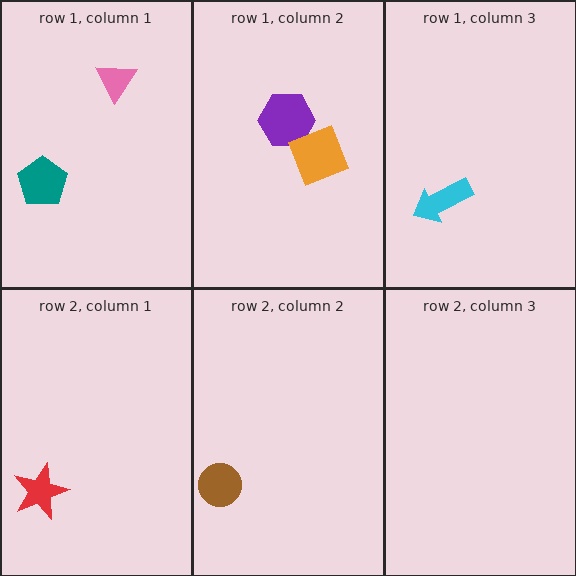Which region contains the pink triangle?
The row 1, column 1 region.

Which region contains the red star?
The row 2, column 1 region.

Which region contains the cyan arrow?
The row 1, column 3 region.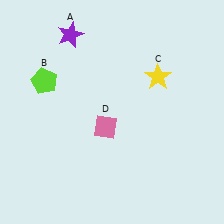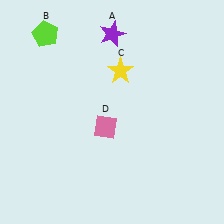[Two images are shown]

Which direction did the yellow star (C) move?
The yellow star (C) moved left.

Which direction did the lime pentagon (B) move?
The lime pentagon (B) moved up.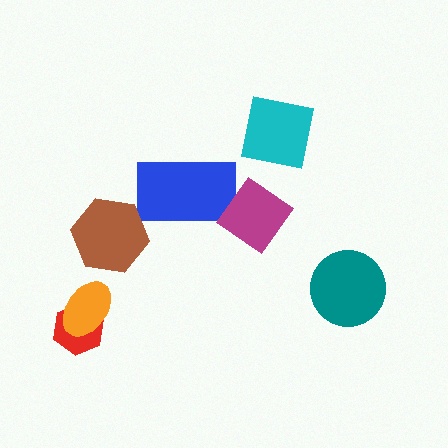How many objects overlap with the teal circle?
0 objects overlap with the teal circle.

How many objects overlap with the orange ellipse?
1 object overlaps with the orange ellipse.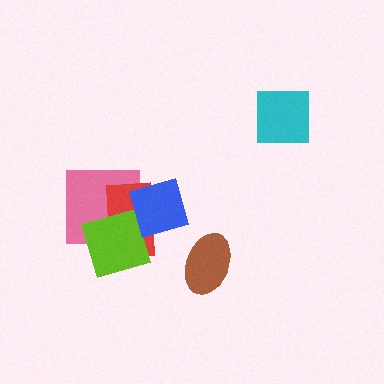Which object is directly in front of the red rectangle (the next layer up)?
The lime diamond is directly in front of the red rectangle.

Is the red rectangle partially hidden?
Yes, it is partially covered by another shape.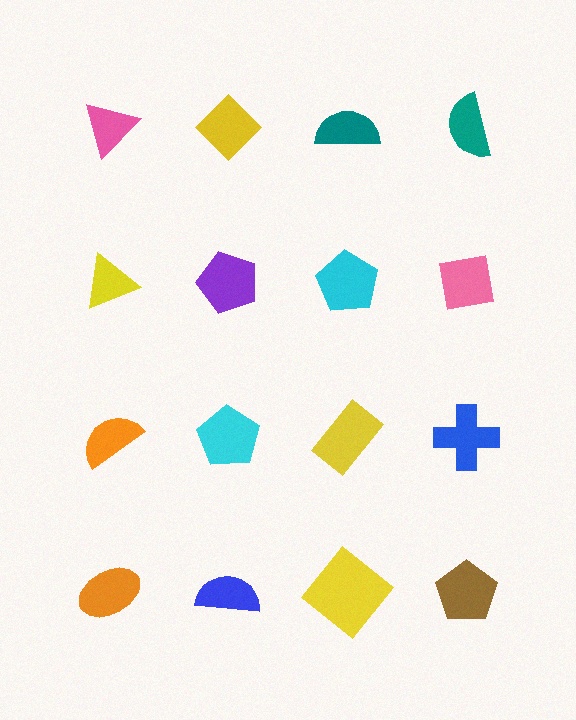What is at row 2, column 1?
A yellow triangle.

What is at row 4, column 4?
A brown pentagon.